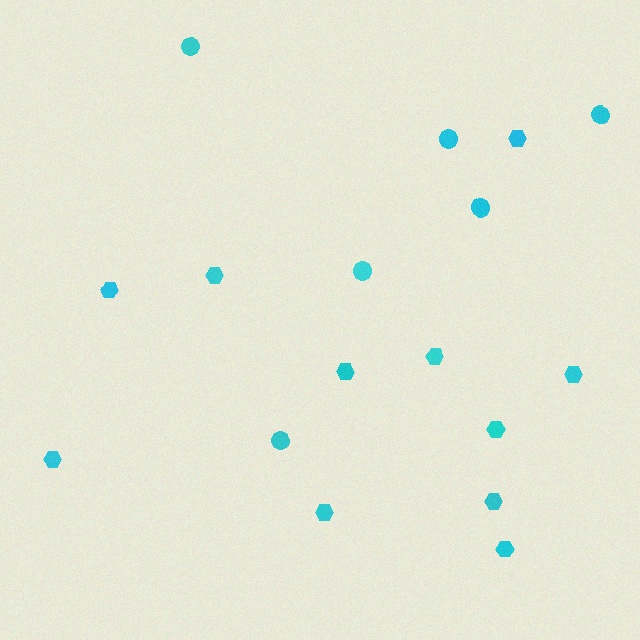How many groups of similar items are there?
There are 2 groups: one group of circles (6) and one group of hexagons (11).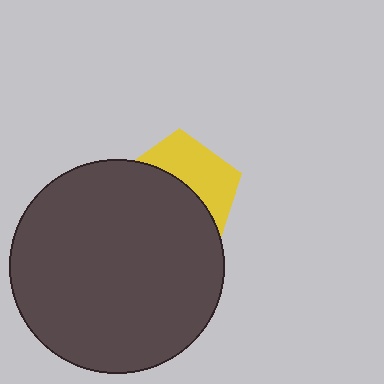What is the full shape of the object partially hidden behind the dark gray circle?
The partially hidden object is a yellow pentagon.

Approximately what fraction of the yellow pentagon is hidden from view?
Roughly 59% of the yellow pentagon is hidden behind the dark gray circle.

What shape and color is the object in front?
The object in front is a dark gray circle.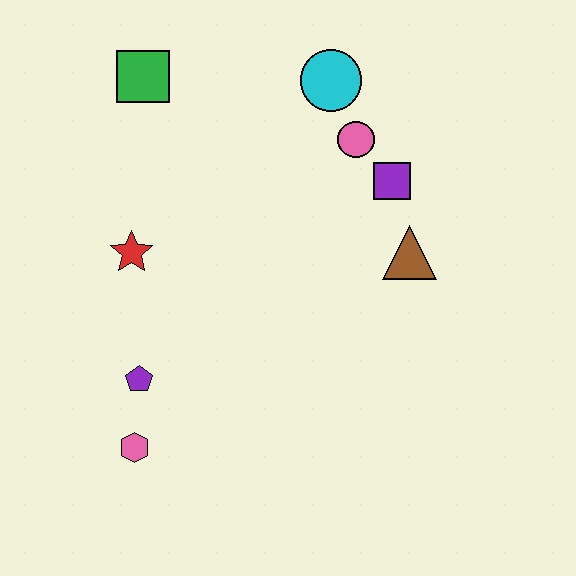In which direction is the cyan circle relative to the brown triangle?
The cyan circle is above the brown triangle.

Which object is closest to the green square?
The red star is closest to the green square.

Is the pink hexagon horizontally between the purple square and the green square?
No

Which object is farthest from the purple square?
The pink hexagon is farthest from the purple square.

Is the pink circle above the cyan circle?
No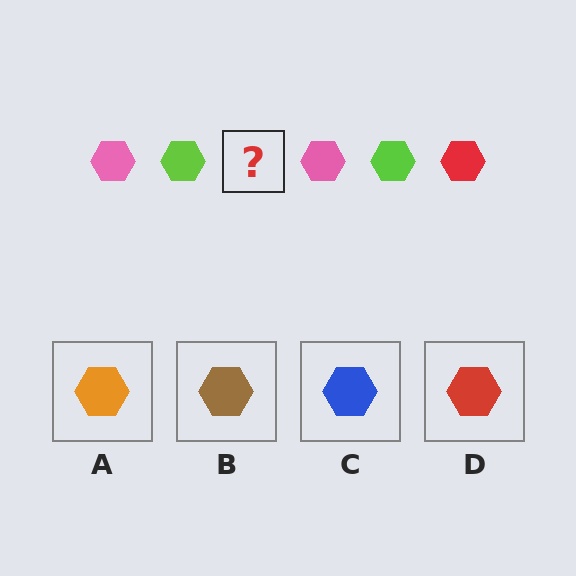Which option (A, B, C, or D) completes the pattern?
D.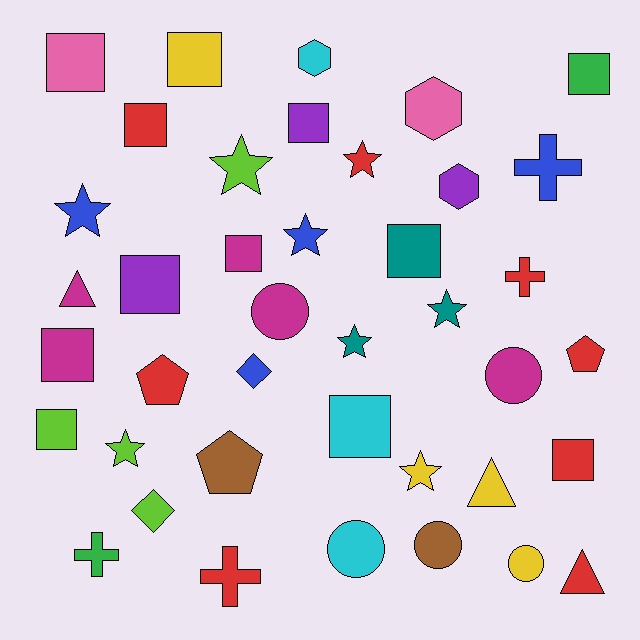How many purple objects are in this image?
There are 3 purple objects.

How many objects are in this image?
There are 40 objects.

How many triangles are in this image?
There are 3 triangles.